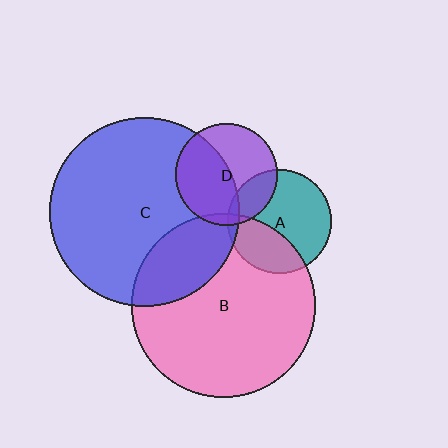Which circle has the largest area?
Circle C (blue).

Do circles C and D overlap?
Yes.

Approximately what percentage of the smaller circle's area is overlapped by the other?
Approximately 50%.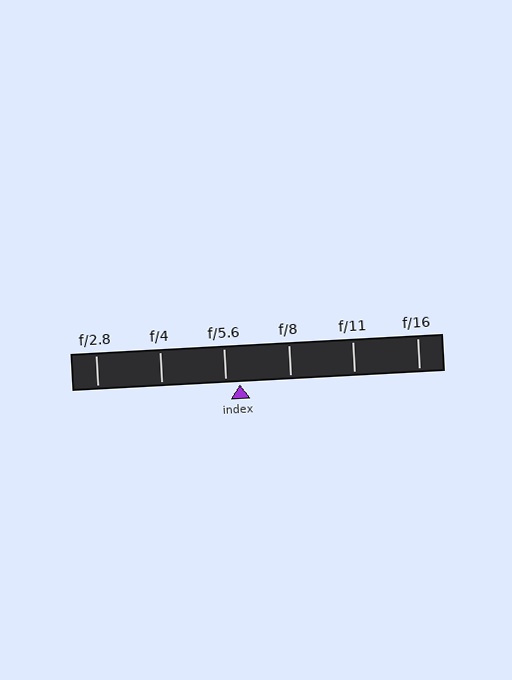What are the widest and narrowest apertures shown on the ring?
The widest aperture shown is f/2.8 and the narrowest is f/16.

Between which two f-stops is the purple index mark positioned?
The index mark is between f/5.6 and f/8.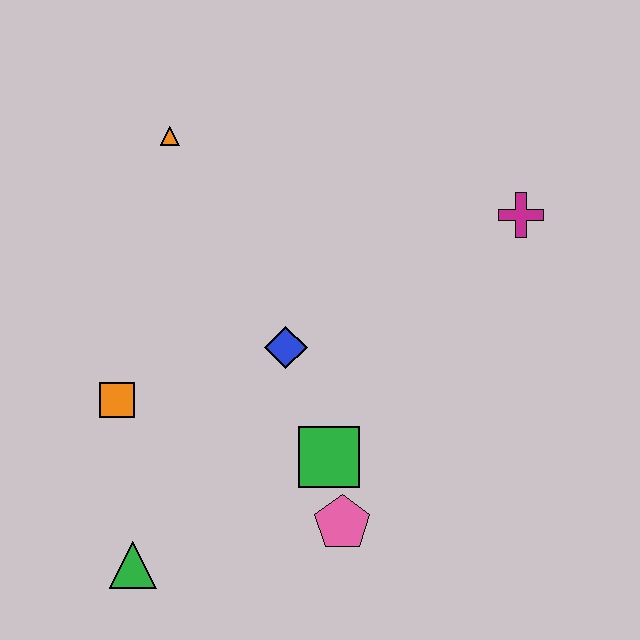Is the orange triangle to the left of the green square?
Yes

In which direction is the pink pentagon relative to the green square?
The pink pentagon is below the green square.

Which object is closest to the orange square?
The green triangle is closest to the orange square.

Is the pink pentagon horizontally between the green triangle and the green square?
No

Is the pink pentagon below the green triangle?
No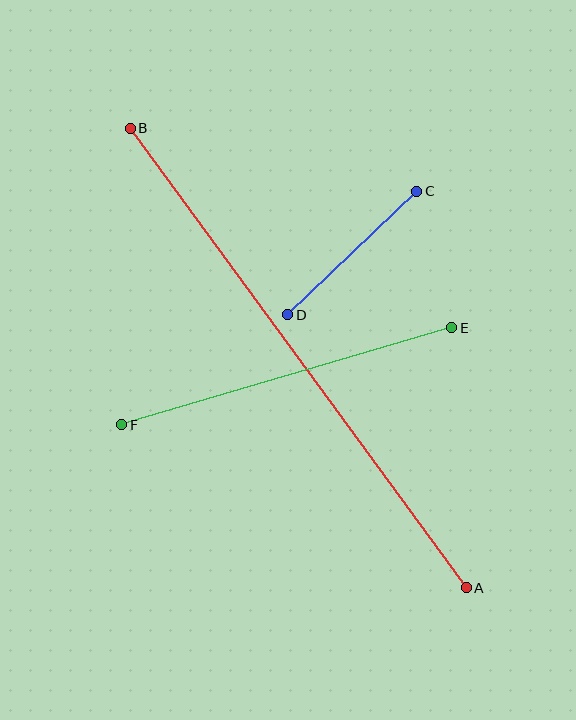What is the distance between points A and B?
The distance is approximately 569 pixels.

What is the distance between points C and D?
The distance is approximately 178 pixels.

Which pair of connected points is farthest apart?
Points A and B are farthest apart.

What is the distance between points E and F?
The distance is approximately 344 pixels.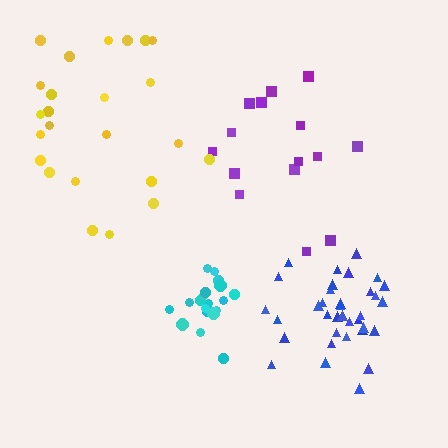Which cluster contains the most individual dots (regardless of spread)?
Blue (35).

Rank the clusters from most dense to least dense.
cyan, blue, purple, yellow.